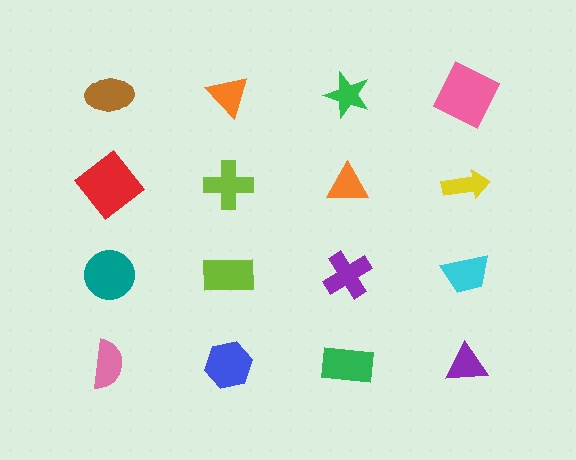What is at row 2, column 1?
A red diamond.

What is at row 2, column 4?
A yellow arrow.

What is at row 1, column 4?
A pink square.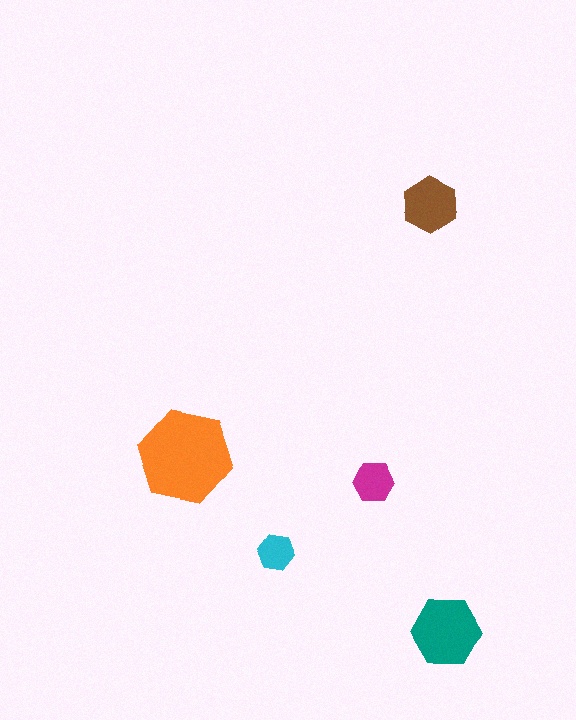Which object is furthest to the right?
The teal hexagon is rightmost.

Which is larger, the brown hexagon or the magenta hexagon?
The brown one.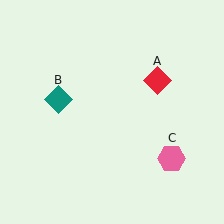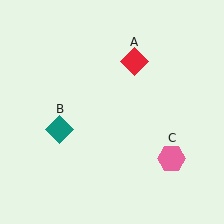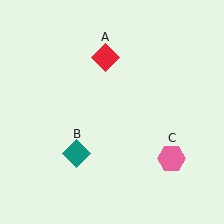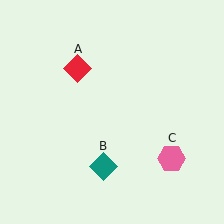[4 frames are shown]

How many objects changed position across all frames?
2 objects changed position: red diamond (object A), teal diamond (object B).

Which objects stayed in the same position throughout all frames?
Pink hexagon (object C) remained stationary.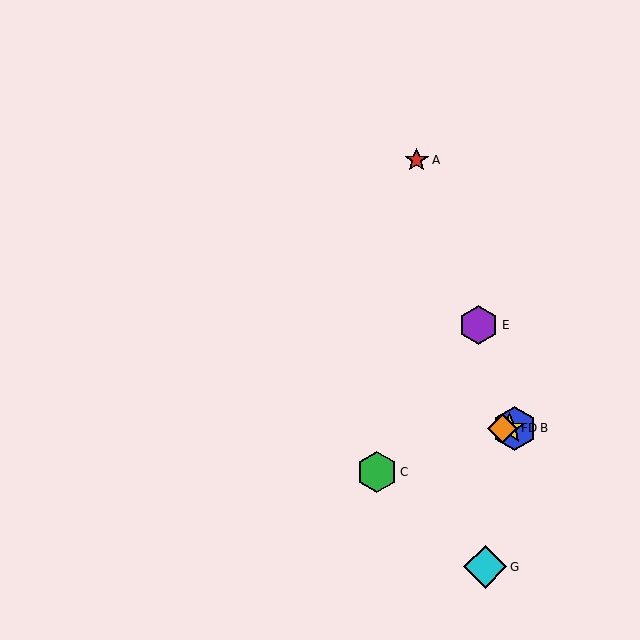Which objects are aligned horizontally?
Objects B, D, F are aligned horizontally.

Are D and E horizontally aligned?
No, D is at y≈428 and E is at y≈325.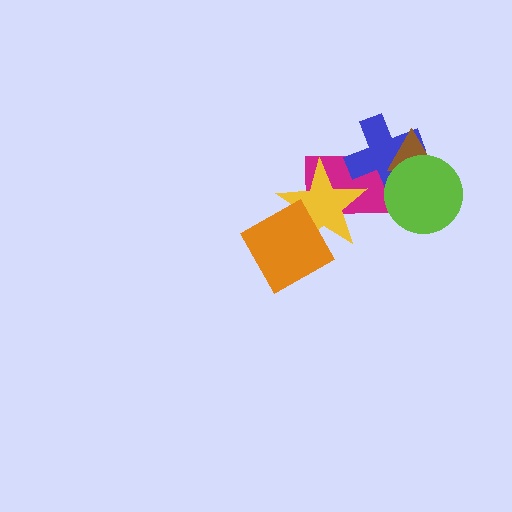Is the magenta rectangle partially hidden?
Yes, it is partially covered by another shape.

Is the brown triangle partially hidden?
Yes, it is partially covered by another shape.